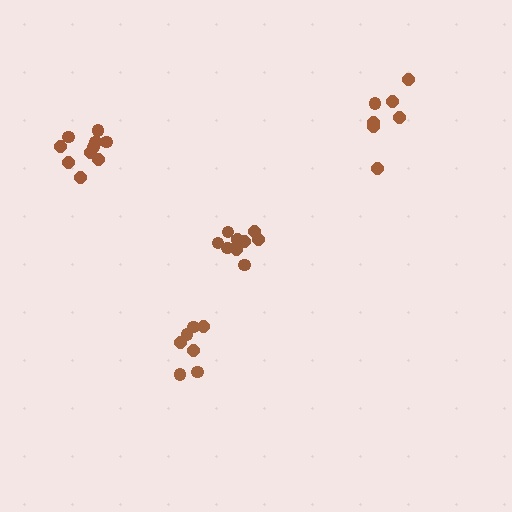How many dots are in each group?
Group 1: 7 dots, Group 2: 10 dots, Group 3: 10 dots, Group 4: 7 dots (34 total).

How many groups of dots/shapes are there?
There are 4 groups.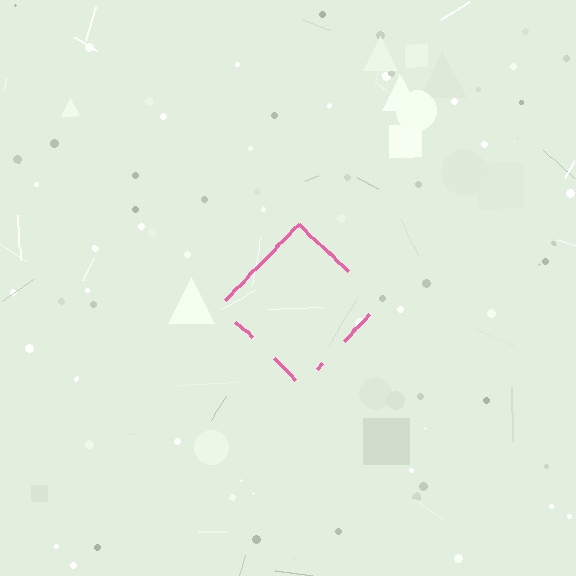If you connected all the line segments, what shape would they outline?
They would outline a diamond.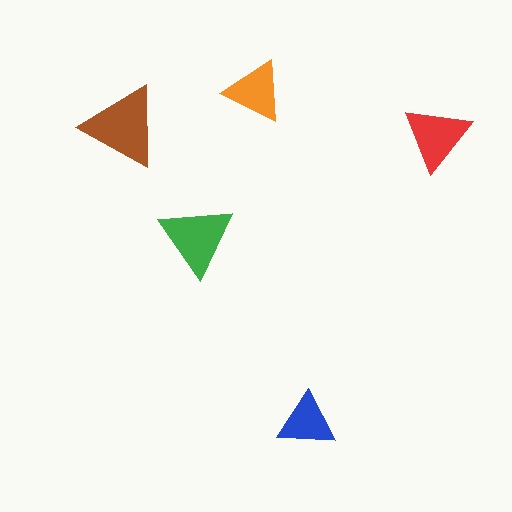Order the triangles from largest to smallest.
the brown one, the green one, the red one, the orange one, the blue one.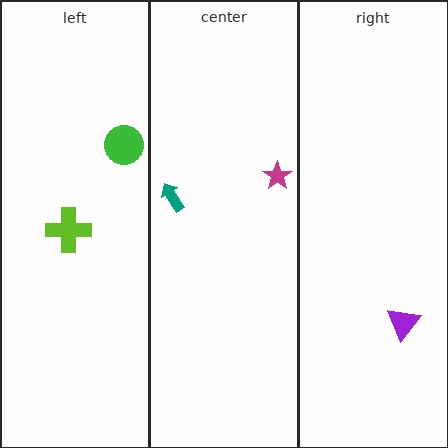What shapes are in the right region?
The purple triangle.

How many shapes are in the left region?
2.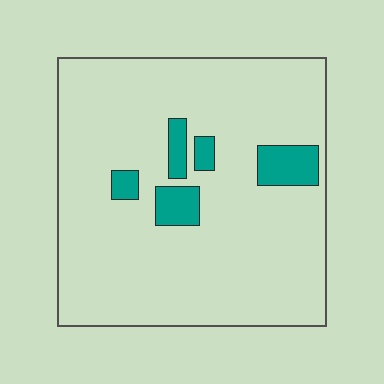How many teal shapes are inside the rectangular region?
5.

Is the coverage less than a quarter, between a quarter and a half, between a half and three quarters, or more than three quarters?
Less than a quarter.